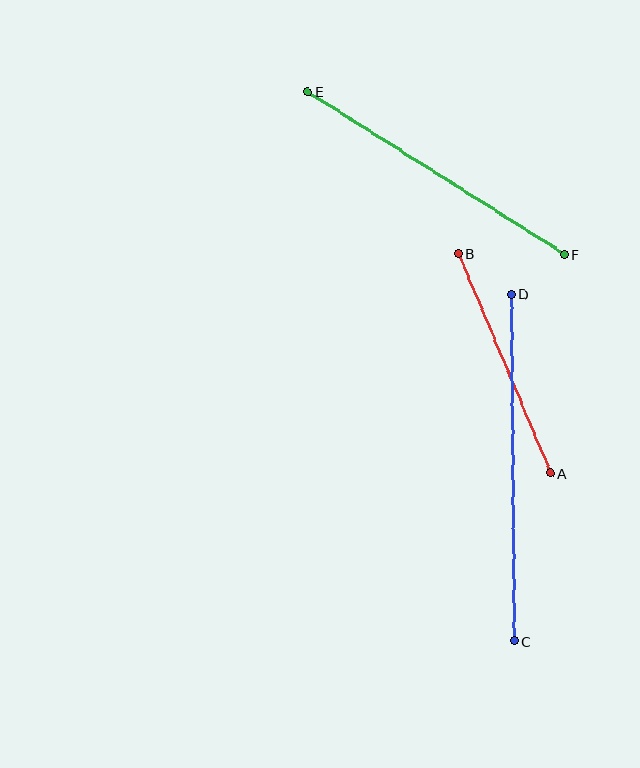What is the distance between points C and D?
The distance is approximately 347 pixels.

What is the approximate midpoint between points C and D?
The midpoint is at approximately (513, 468) pixels.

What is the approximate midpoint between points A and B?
The midpoint is at approximately (504, 363) pixels.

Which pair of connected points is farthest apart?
Points C and D are farthest apart.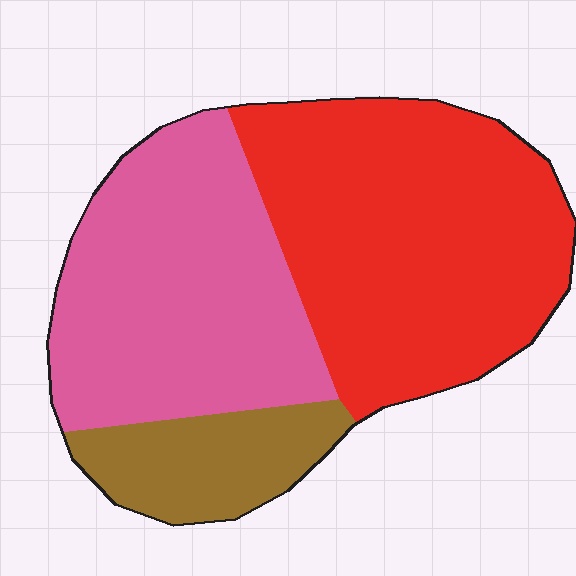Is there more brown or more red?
Red.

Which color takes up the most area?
Red, at roughly 45%.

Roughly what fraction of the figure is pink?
Pink takes up about three eighths (3/8) of the figure.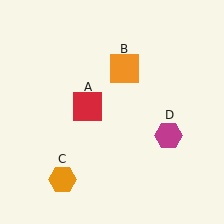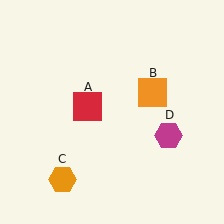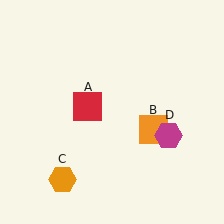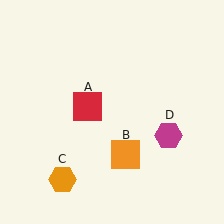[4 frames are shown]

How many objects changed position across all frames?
1 object changed position: orange square (object B).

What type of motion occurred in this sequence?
The orange square (object B) rotated clockwise around the center of the scene.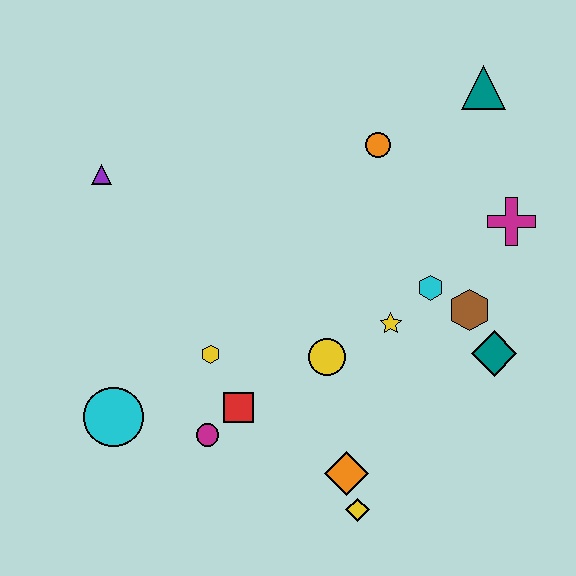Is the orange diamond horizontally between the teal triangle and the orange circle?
No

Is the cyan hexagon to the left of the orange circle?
No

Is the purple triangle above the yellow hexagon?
Yes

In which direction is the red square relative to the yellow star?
The red square is to the left of the yellow star.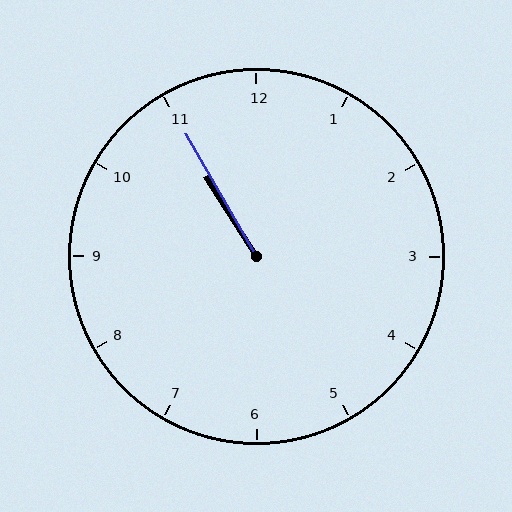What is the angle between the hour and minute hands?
Approximately 2 degrees.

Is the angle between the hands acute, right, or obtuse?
It is acute.